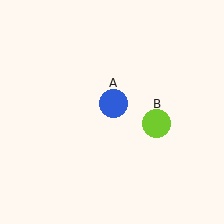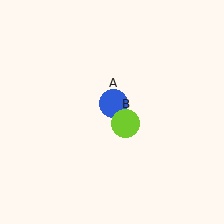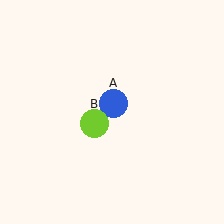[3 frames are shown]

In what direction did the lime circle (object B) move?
The lime circle (object B) moved left.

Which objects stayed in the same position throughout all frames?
Blue circle (object A) remained stationary.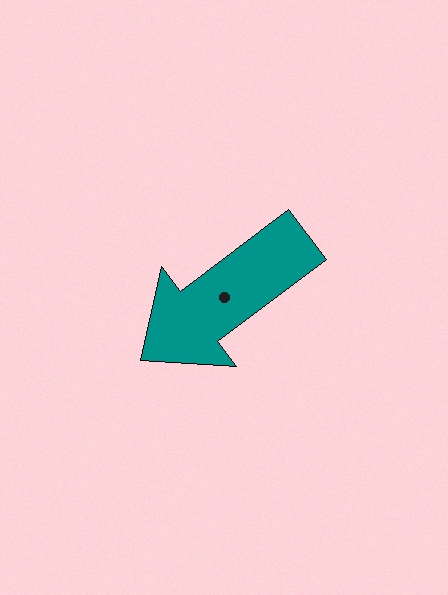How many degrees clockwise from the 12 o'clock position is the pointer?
Approximately 233 degrees.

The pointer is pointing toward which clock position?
Roughly 8 o'clock.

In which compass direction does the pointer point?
Southwest.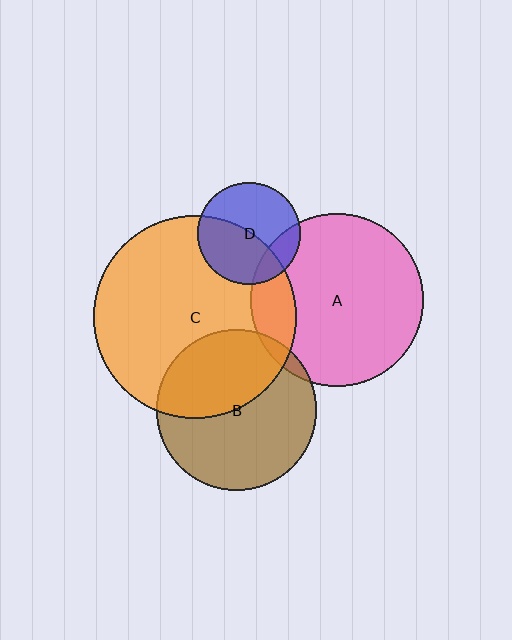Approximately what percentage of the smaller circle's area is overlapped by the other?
Approximately 45%.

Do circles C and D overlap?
Yes.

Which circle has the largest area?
Circle C (orange).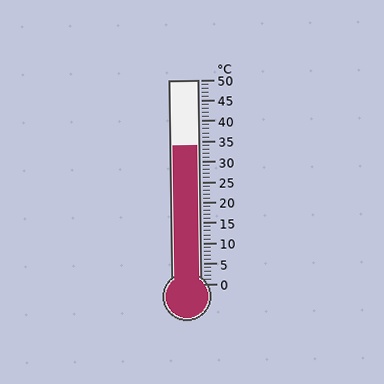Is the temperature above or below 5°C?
The temperature is above 5°C.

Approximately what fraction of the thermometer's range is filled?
The thermometer is filled to approximately 70% of its range.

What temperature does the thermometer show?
The thermometer shows approximately 34°C.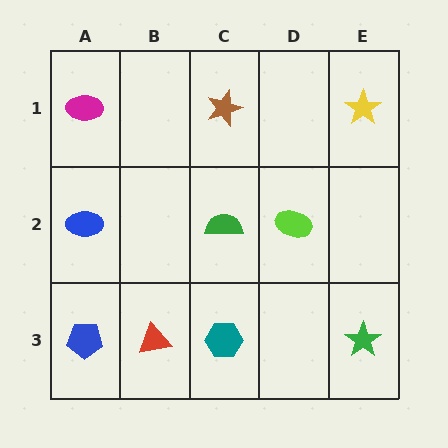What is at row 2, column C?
A green semicircle.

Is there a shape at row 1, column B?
No, that cell is empty.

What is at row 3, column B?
A red triangle.